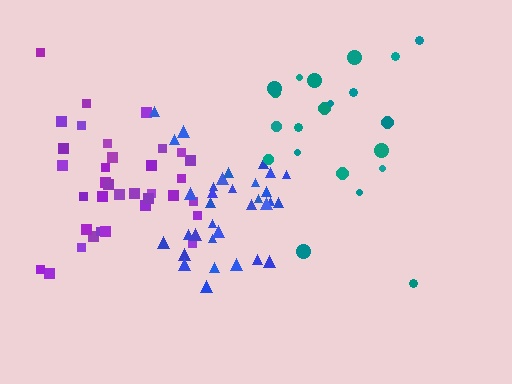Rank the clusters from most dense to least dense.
blue, purple, teal.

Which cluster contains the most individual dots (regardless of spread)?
Purple (35).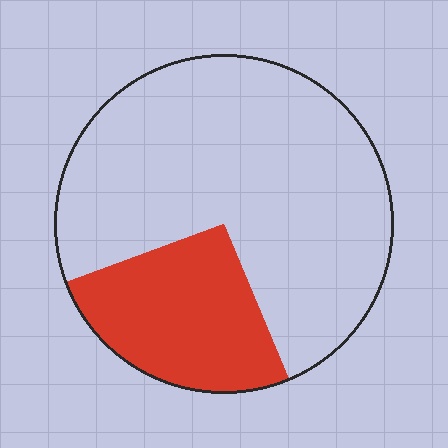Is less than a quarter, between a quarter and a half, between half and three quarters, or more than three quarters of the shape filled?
Between a quarter and a half.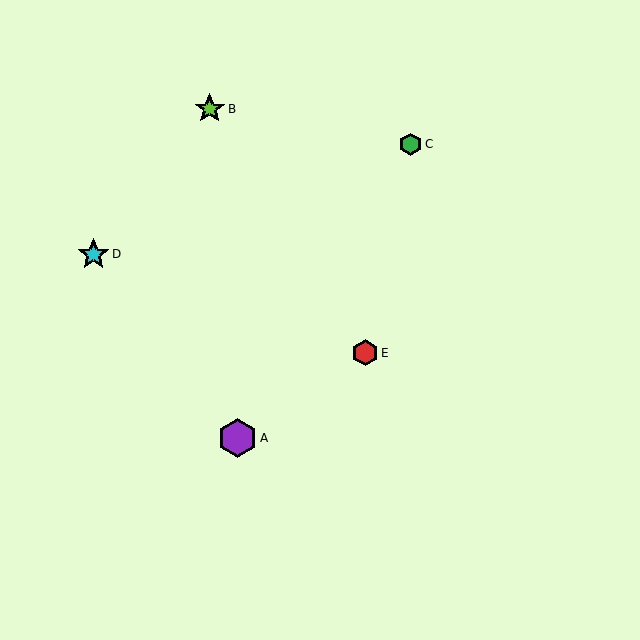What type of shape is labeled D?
Shape D is a cyan star.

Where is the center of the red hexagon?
The center of the red hexagon is at (365, 353).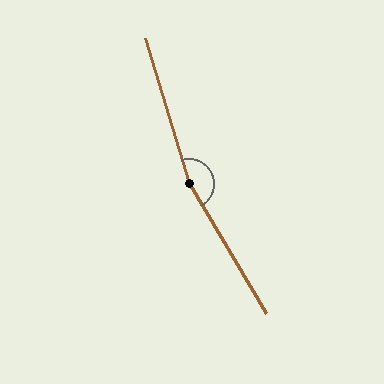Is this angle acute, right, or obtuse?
It is obtuse.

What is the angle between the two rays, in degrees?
Approximately 166 degrees.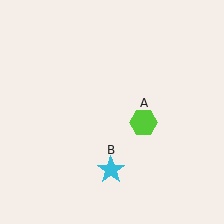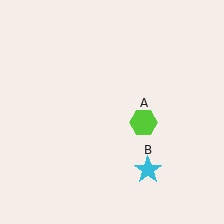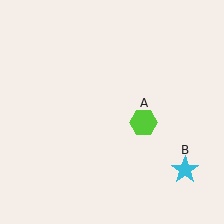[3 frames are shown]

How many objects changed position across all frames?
1 object changed position: cyan star (object B).